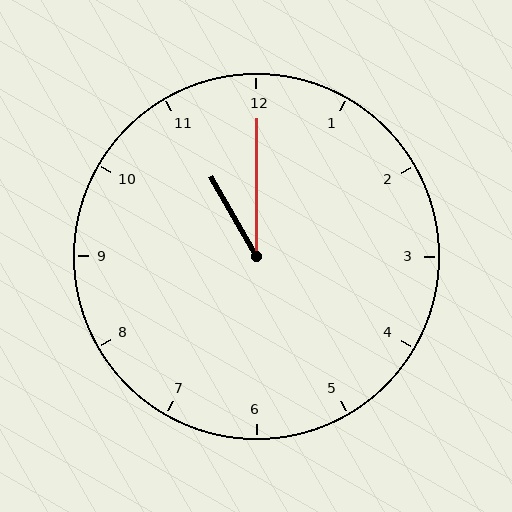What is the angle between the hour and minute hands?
Approximately 30 degrees.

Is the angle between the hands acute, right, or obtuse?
It is acute.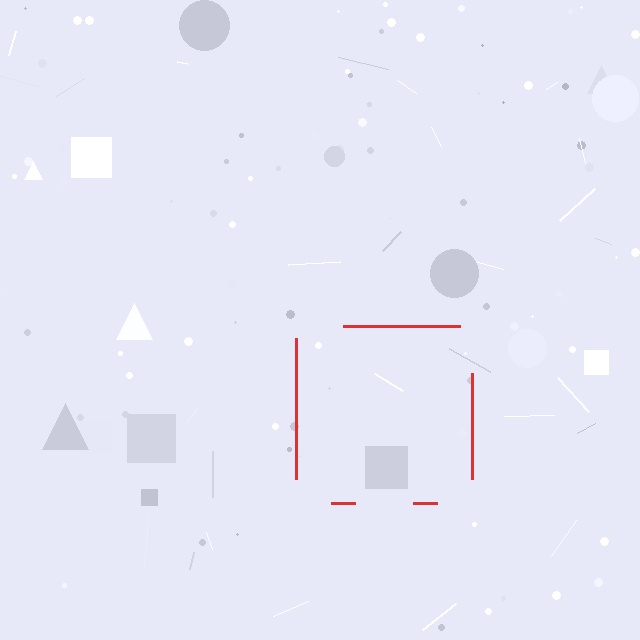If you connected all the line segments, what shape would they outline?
They would outline a square.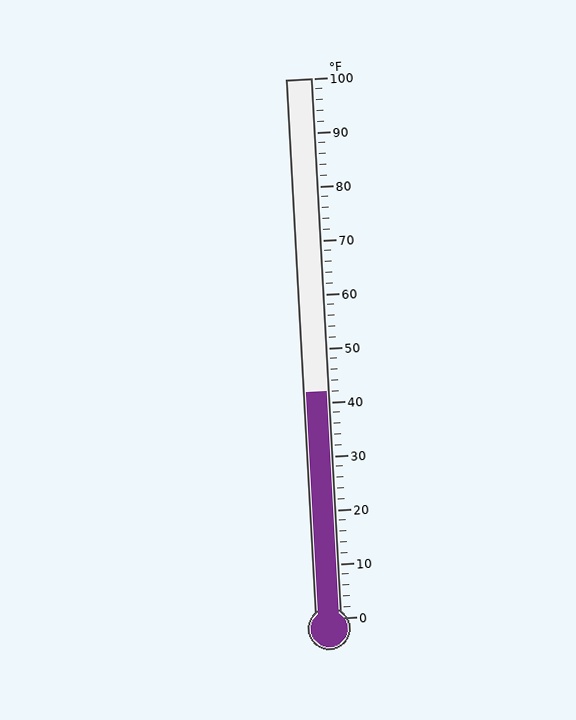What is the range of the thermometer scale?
The thermometer scale ranges from 0°F to 100°F.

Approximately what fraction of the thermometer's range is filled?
The thermometer is filled to approximately 40% of its range.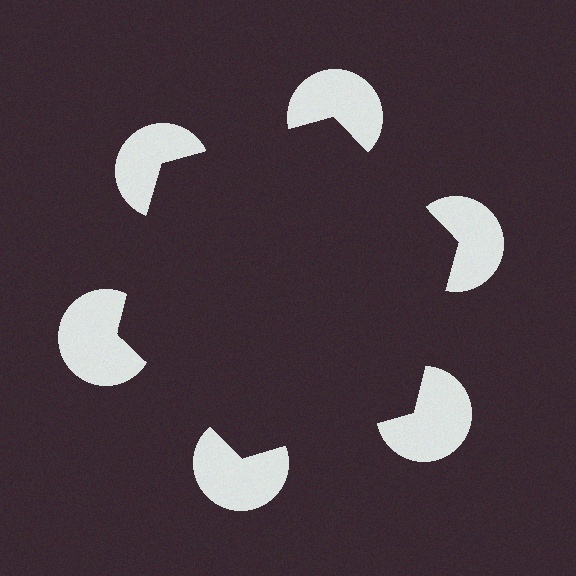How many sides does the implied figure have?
6 sides.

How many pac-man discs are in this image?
There are 6 — one at each vertex of the illusory hexagon.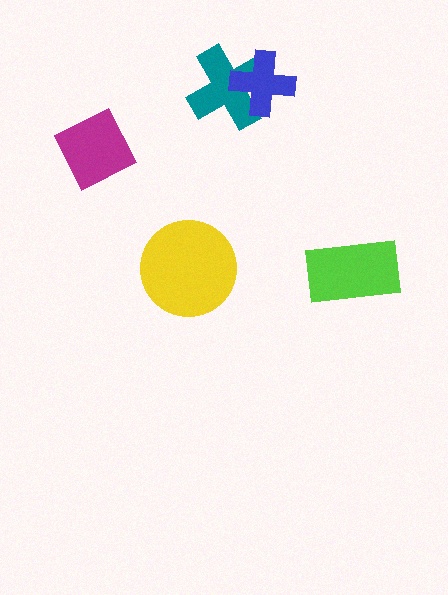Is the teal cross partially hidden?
Yes, it is partially covered by another shape.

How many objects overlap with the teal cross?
1 object overlaps with the teal cross.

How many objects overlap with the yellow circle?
0 objects overlap with the yellow circle.